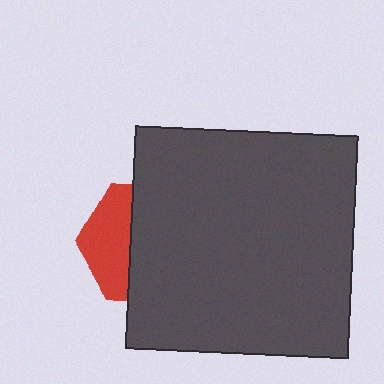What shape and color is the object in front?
The object in front is a dark gray square.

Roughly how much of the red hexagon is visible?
A small part of it is visible (roughly 37%).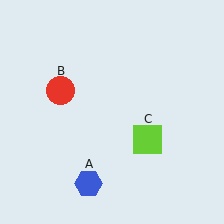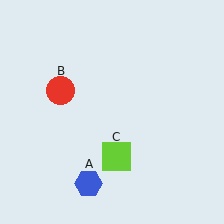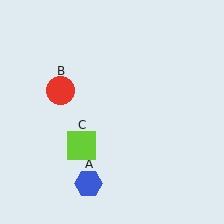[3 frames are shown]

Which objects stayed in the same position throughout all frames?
Blue hexagon (object A) and red circle (object B) remained stationary.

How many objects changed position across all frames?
1 object changed position: lime square (object C).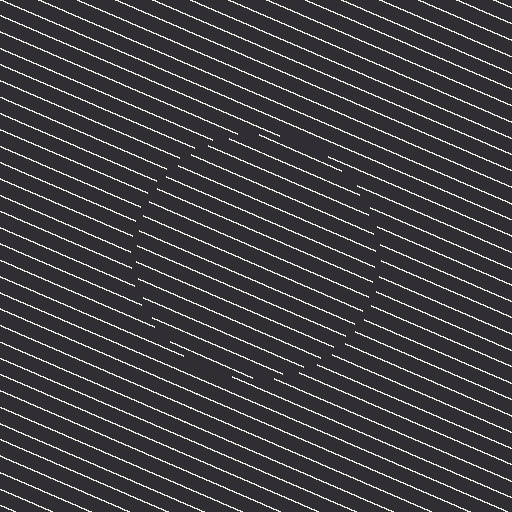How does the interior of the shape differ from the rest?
The interior of the shape contains the same grating, shifted by half a period — the contour is defined by the phase discontinuity where line-ends from the inner and outer gratings abut.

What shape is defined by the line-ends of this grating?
An illusory circle. The interior of the shape contains the same grating, shifted by half a period — the contour is defined by the phase discontinuity where line-ends from the inner and outer gratings abut.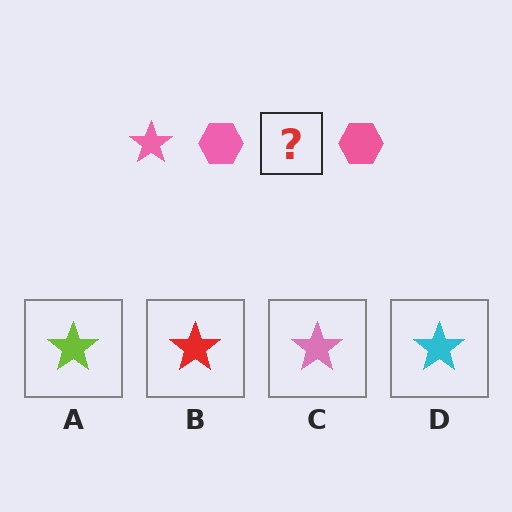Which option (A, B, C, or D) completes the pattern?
C.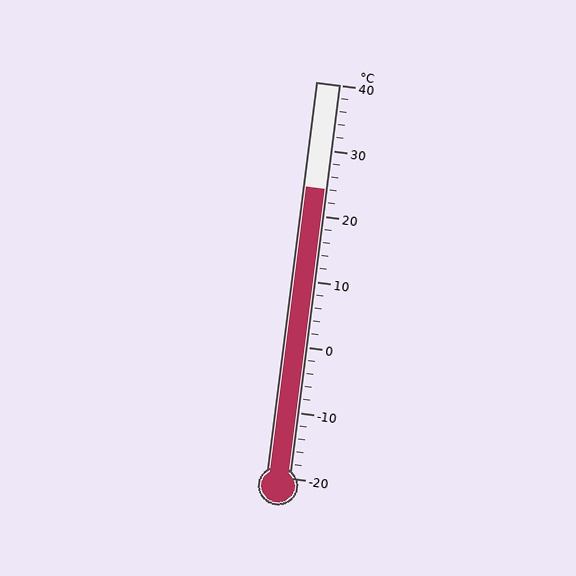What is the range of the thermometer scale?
The thermometer scale ranges from -20°C to 40°C.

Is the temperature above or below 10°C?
The temperature is above 10°C.